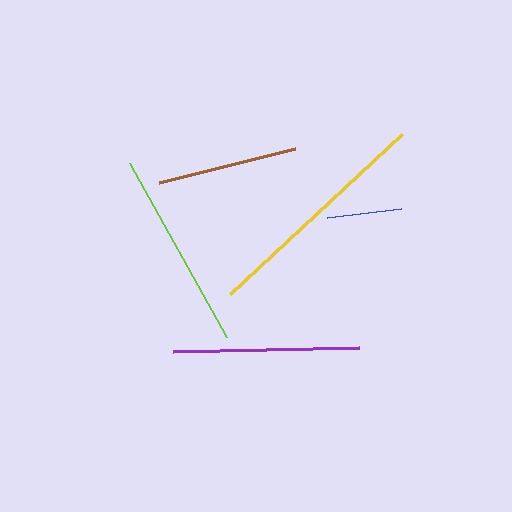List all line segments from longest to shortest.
From longest to shortest: yellow, lime, purple, brown, blue.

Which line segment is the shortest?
The blue line is the shortest at approximately 74 pixels.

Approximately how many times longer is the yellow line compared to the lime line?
The yellow line is approximately 1.2 times the length of the lime line.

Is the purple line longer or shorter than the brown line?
The purple line is longer than the brown line.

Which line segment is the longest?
The yellow line is the longest at approximately 236 pixels.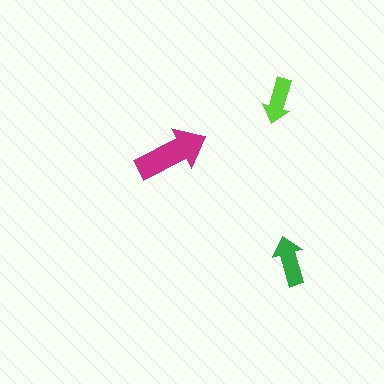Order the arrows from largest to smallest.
the magenta one, the green one, the lime one.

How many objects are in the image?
There are 3 objects in the image.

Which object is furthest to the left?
The magenta arrow is leftmost.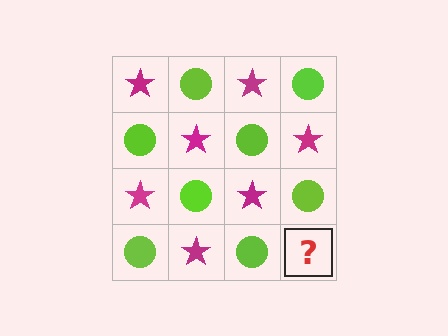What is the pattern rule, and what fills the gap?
The rule is that it alternates magenta star and lime circle in a checkerboard pattern. The gap should be filled with a magenta star.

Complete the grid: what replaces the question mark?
The question mark should be replaced with a magenta star.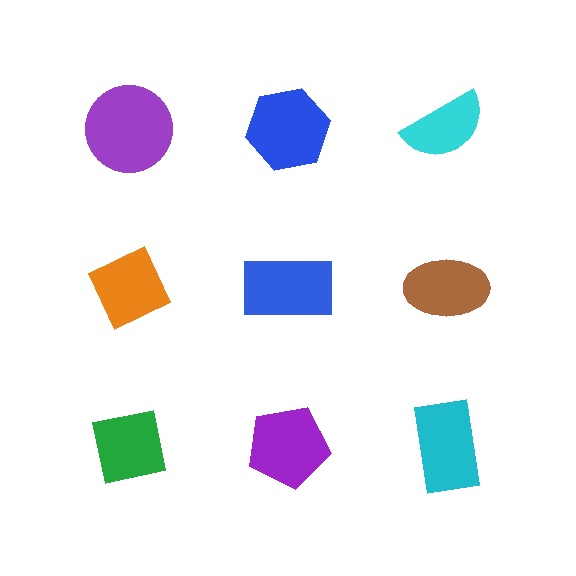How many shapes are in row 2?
3 shapes.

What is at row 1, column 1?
A purple circle.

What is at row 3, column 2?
A purple pentagon.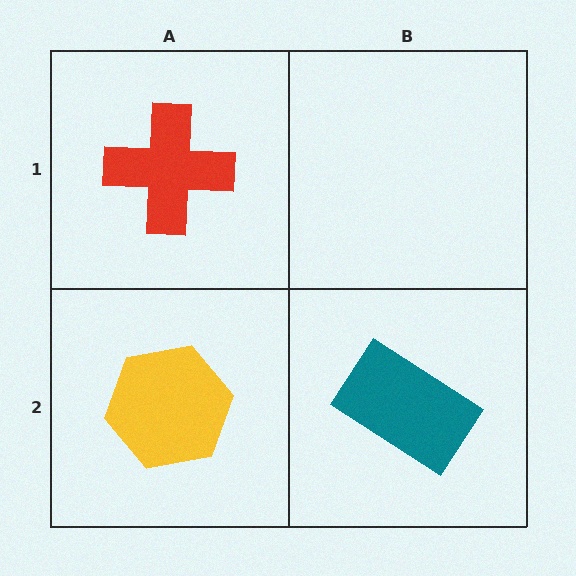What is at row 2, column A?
A yellow hexagon.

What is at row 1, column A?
A red cross.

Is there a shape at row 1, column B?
No, that cell is empty.